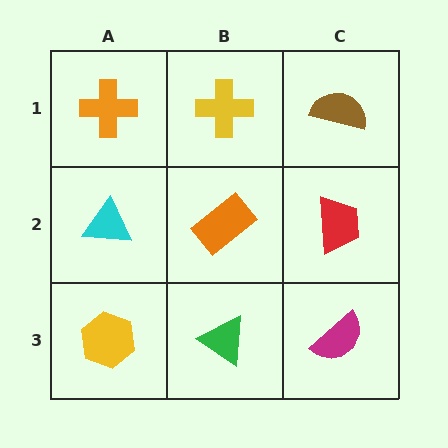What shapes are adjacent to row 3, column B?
An orange rectangle (row 2, column B), a yellow hexagon (row 3, column A), a magenta semicircle (row 3, column C).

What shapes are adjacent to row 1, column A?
A cyan triangle (row 2, column A), a yellow cross (row 1, column B).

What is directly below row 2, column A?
A yellow hexagon.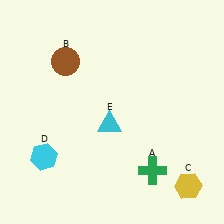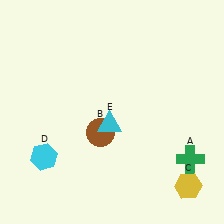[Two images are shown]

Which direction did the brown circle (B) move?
The brown circle (B) moved down.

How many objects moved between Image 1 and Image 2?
2 objects moved between the two images.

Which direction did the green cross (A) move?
The green cross (A) moved right.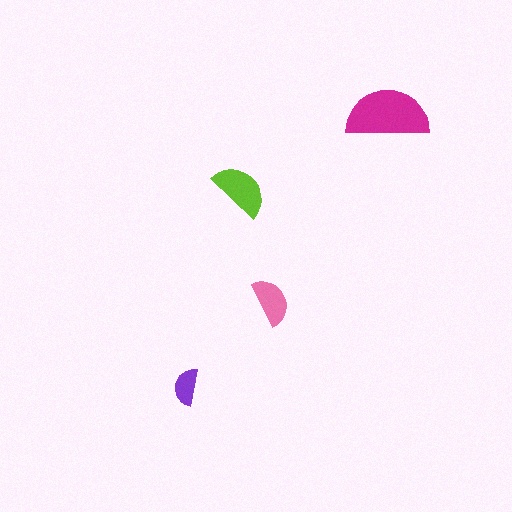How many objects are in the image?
There are 4 objects in the image.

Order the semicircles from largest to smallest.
the magenta one, the lime one, the pink one, the purple one.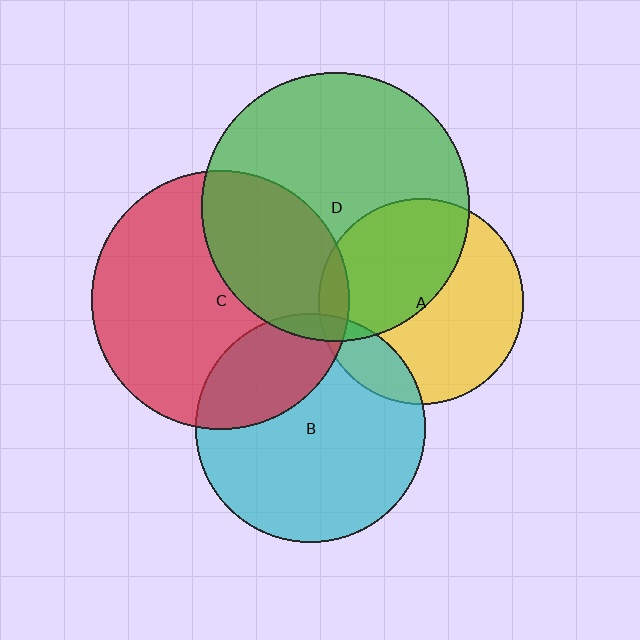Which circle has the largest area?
Circle D (green).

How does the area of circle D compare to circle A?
Approximately 1.7 times.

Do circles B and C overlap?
Yes.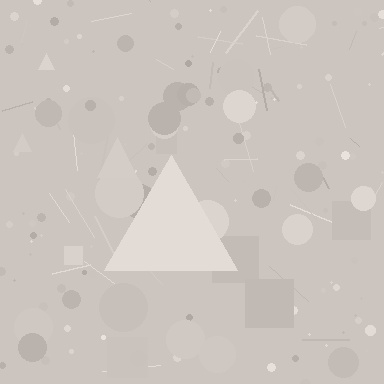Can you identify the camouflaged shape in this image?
The camouflaged shape is a triangle.